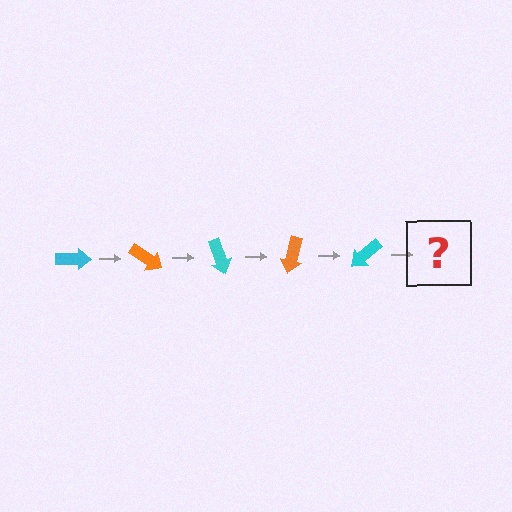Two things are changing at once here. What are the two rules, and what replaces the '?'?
The two rules are that it rotates 35 degrees each step and the color cycles through cyan and orange. The '?' should be an orange arrow, rotated 175 degrees from the start.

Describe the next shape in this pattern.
It should be an orange arrow, rotated 175 degrees from the start.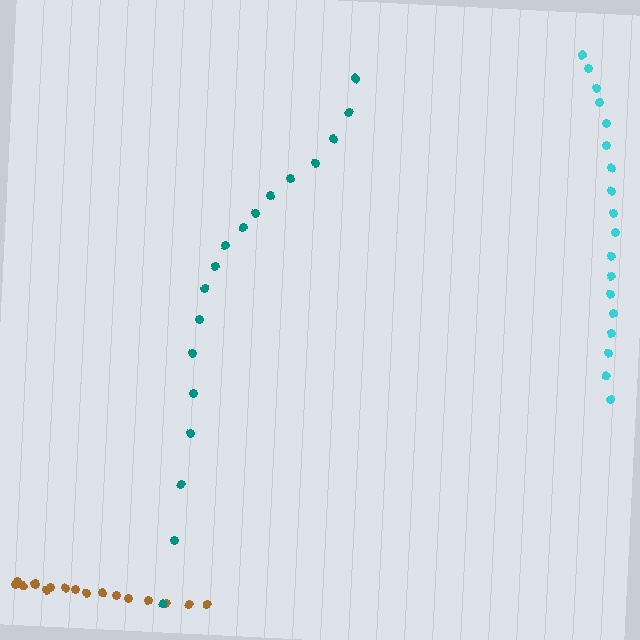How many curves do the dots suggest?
There are 3 distinct paths.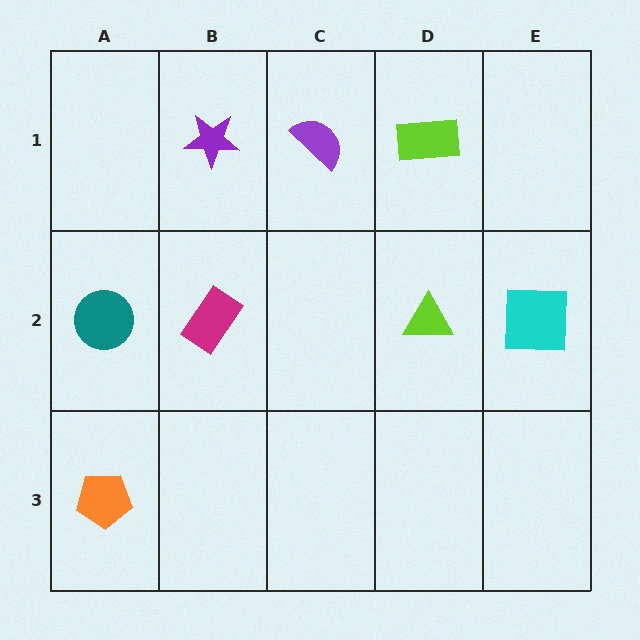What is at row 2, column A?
A teal circle.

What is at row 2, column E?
A cyan square.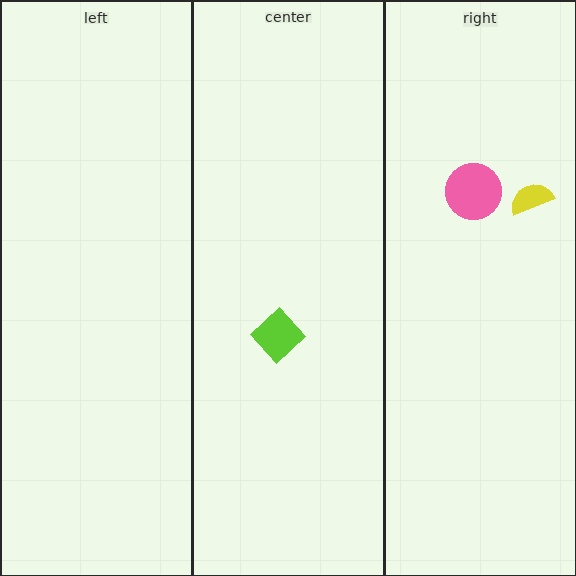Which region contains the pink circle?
The right region.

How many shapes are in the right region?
2.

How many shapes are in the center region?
1.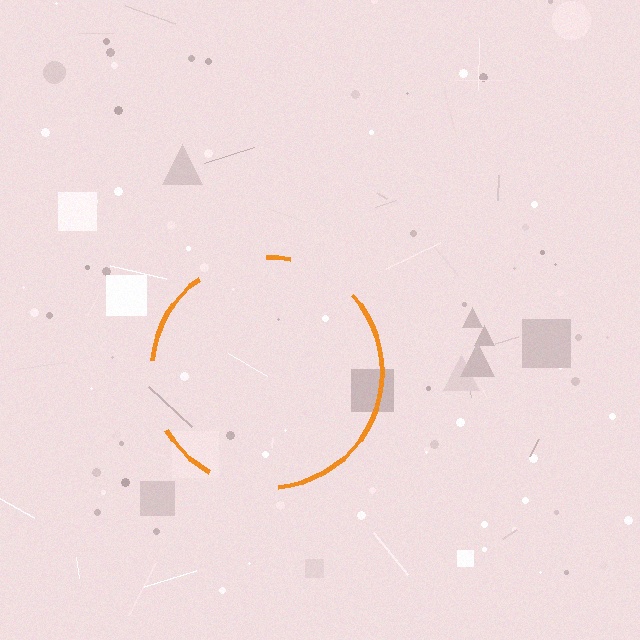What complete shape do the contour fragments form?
The contour fragments form a circle.